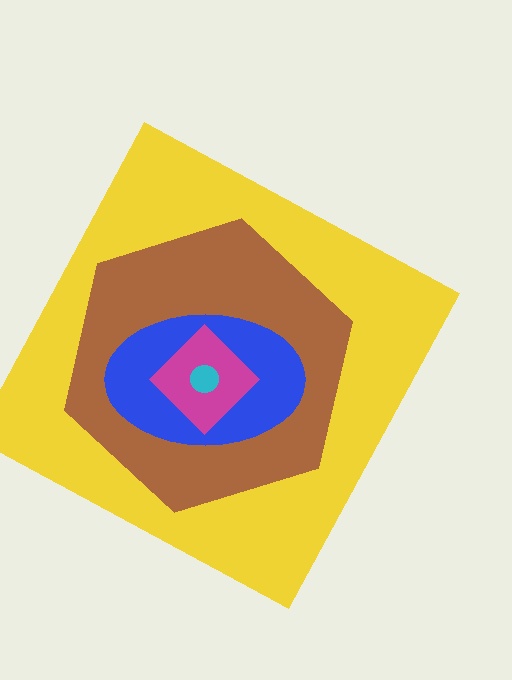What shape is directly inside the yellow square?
The brown hexagon.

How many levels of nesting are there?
5.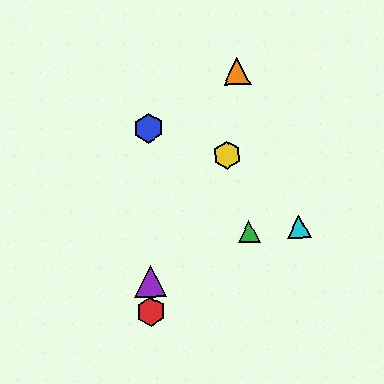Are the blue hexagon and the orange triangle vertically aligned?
No, the blue hexagon is at x≈148 and the orange triangle is at x≈237.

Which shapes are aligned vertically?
The red hexagon, the blue hexagon, the purple triangle are aligned vertically.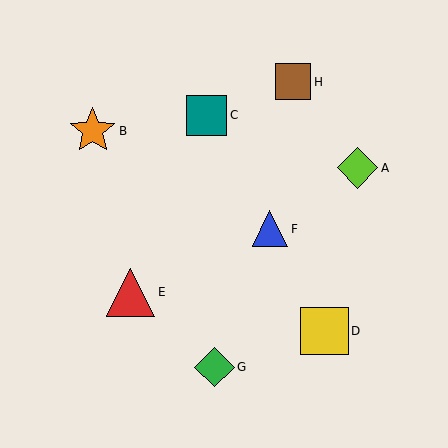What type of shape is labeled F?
Shape F is a blue triangle.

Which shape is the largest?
The red triangle (labeled E) is the largest.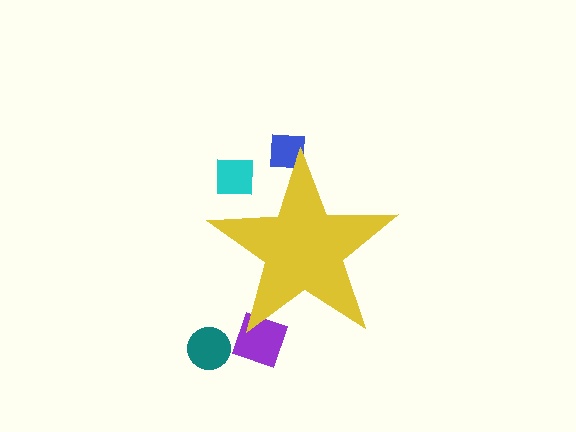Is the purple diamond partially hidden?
Yes, the purple diamond is partially hidden behind the yellow star.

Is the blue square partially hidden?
Yes, the blue square is partially hidden behind the yellow star.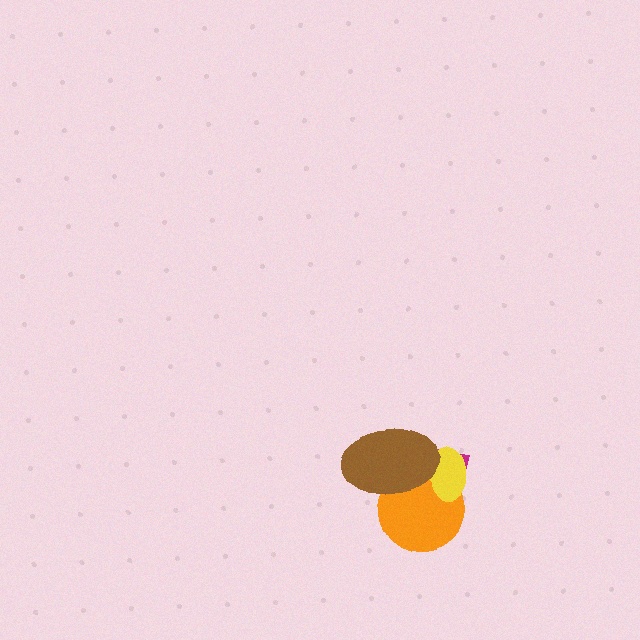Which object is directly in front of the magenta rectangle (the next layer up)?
The orange circle is directly in front of the magenta rectangle.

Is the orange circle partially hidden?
Yes, it is partially covered by another shape.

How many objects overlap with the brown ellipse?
3 objects overlap with the brown ellipse.